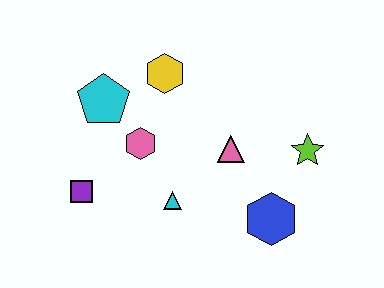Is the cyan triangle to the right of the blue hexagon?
No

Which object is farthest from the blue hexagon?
The cyan pentagon is farthest from the blue hexagon.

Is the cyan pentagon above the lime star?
Yes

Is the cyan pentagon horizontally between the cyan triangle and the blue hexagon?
No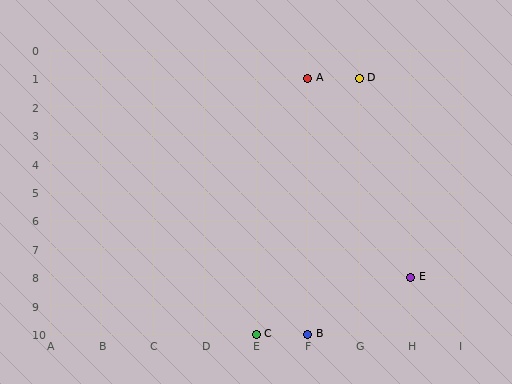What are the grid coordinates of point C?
Point C is at grid coordinates (E, 10).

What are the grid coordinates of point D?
Point D is at grid coordinates (G, 1).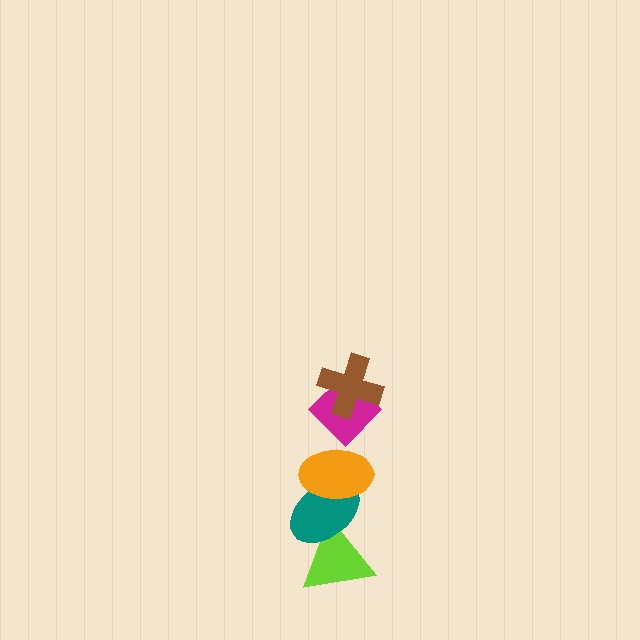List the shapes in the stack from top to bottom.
From top to bottom: the brown cross, the magenta diamond, the orange ellipse, the teal ellipse, the lime triangle.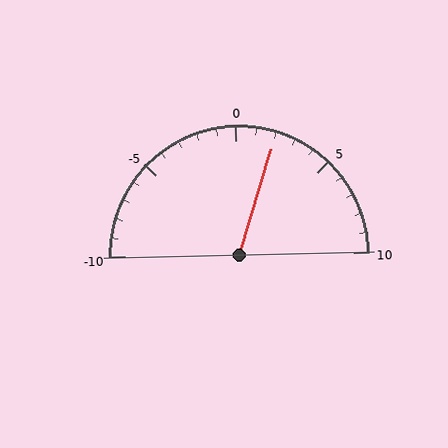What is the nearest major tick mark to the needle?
The nearest major tick mark is 0.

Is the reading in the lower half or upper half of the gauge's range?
The reading is in the upper half of the range (-10 to 10).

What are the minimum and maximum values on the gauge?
The gauge ranges from -10 to 10.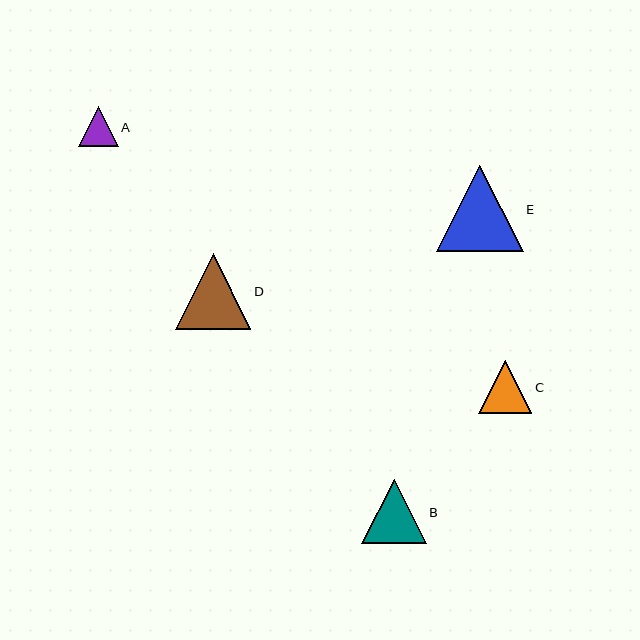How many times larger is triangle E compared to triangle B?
Triangle E is approximately 1.3 times the size of triangle B.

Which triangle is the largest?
Triangle E is the largest with a size of approximately 86 pixels.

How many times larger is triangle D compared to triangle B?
Triangle D is approximately 1.2 times the size of triangle B.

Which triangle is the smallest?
Triangle A is the smallest with a size of approximately 40 pixels.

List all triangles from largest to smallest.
From largest to smallest: E, D, B, C, A.